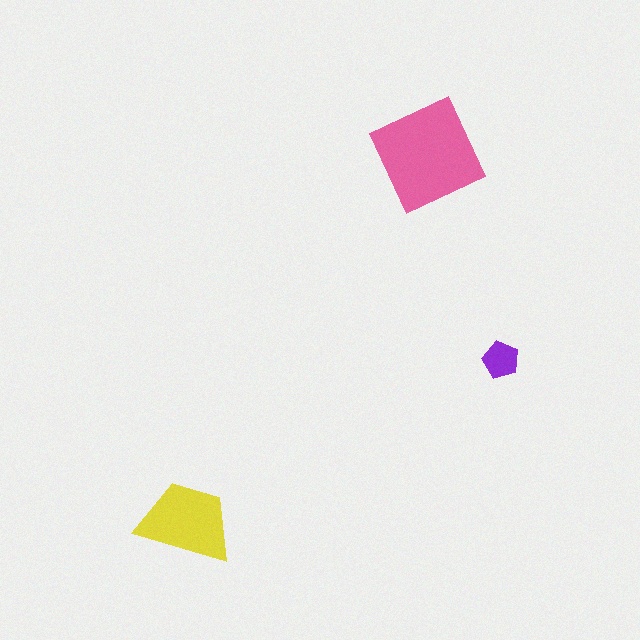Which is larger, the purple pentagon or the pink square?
The pink square.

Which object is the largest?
The pink square.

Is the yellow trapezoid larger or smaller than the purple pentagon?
Larger.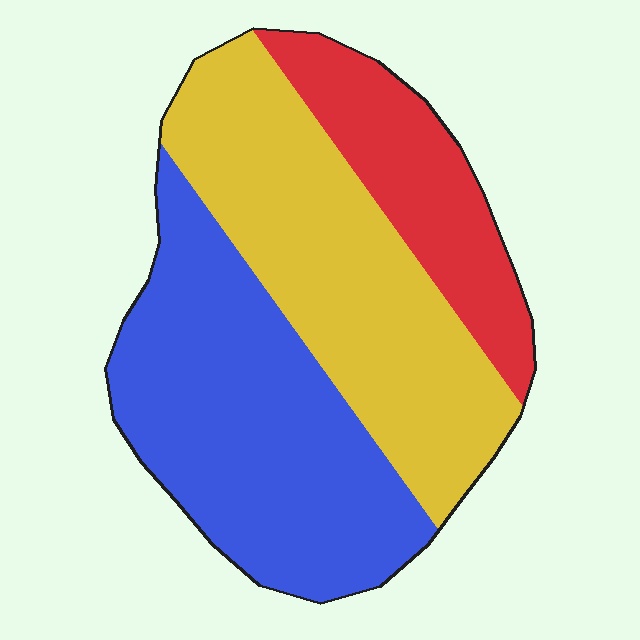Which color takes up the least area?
Red, at roughly 20%.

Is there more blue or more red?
Blue.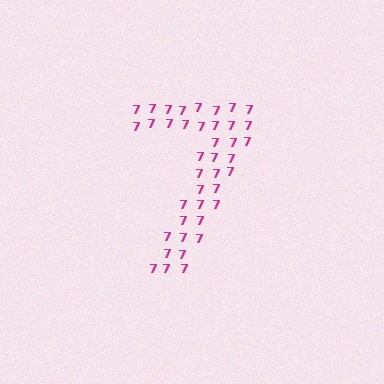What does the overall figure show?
The overall figure shows the digit 7.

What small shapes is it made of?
It is made of small digit 7's.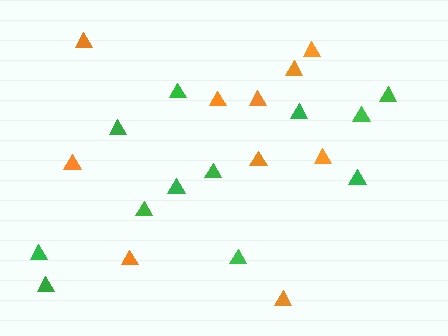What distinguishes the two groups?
There are 2 groups: one group of orange triangles (10) and one group of green triangles (12).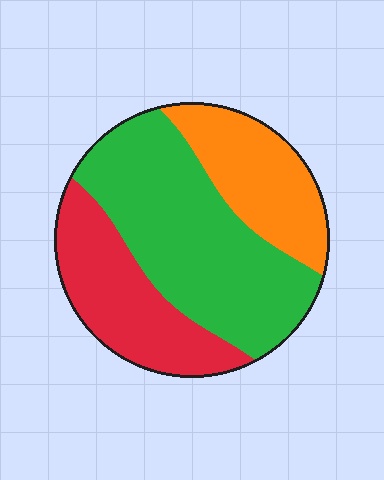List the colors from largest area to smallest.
From largest to smallest: green, red, orange.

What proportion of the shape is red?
Red takes up between a sixth and a third of the shape.